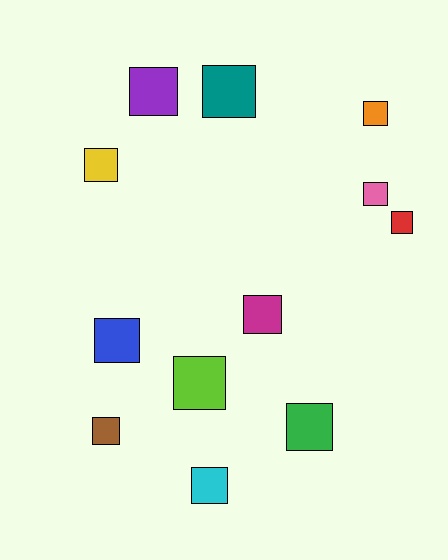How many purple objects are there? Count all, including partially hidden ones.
There is 1 purple object.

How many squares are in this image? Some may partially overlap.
There are 12 squares.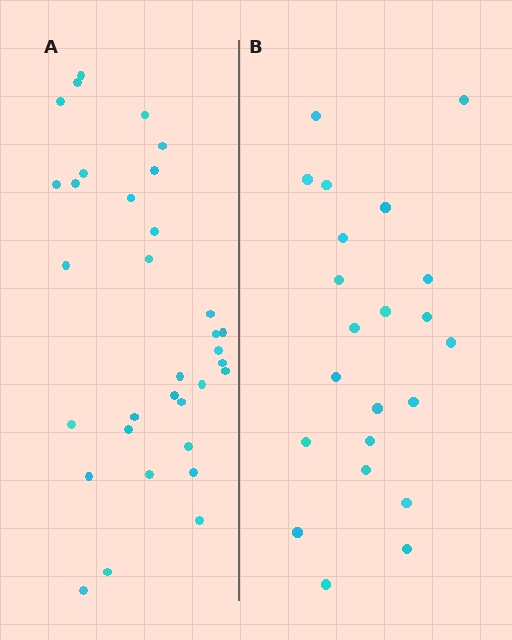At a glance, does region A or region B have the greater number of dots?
Region A (the left region) has more dots.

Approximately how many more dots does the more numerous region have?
Region A has roughly 12 or so more dots than region B.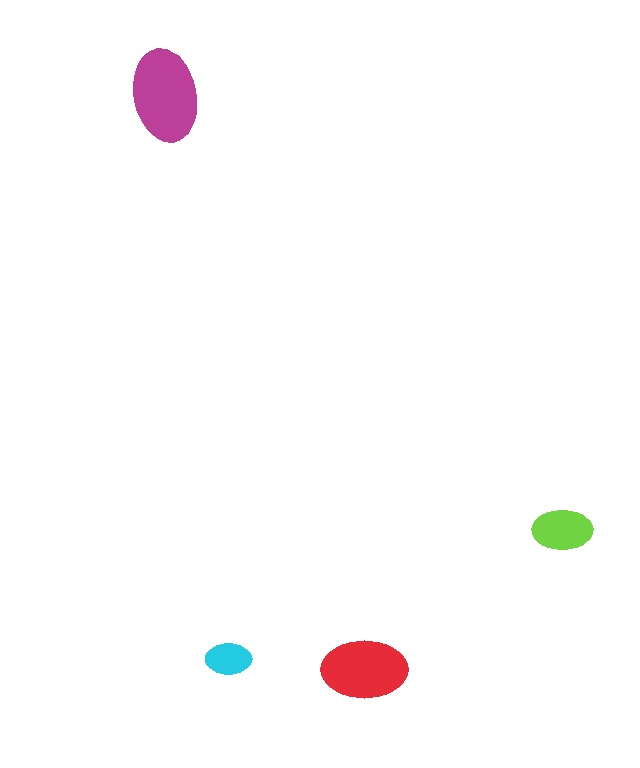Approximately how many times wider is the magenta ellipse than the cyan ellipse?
About 2 times wider.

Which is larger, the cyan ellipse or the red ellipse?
The red one.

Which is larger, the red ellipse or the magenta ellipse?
The magenta one.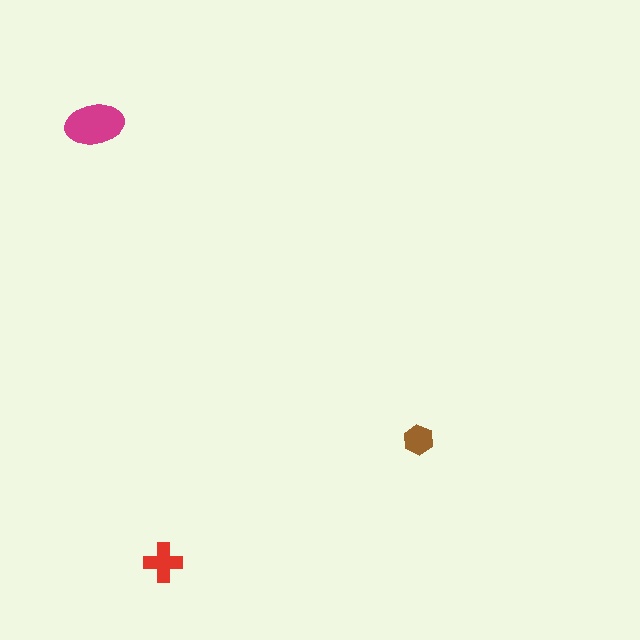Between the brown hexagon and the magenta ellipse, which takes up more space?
The magenta ellipse.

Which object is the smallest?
The brown hexagon.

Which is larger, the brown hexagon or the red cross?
The red cross.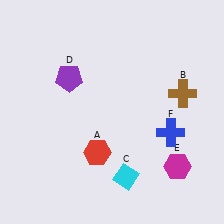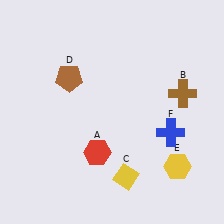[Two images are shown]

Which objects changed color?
C changed from cyan to yellow. D changed from purple to brown. E changed from magenta to yellow.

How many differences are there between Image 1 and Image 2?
There are 3 differences between the two images.